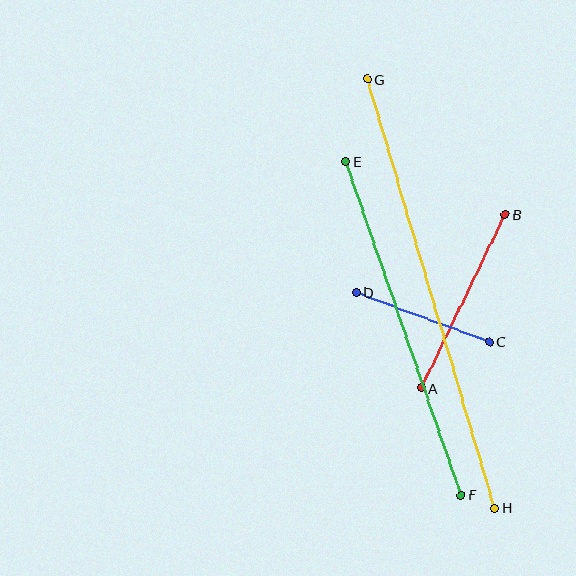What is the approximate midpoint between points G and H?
The midpoint is at approximately (431, 294) pixels.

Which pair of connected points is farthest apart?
Points G and H are farthest apart.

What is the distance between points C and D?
The distance is approximately 143 pixels.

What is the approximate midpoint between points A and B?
The midpoint is at approximately (463, 301) pixels.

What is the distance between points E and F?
The distance is approximately 353 pixels.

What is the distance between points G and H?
The distance is approximately 448 pixels.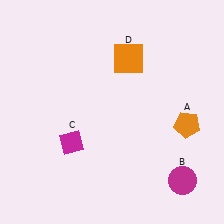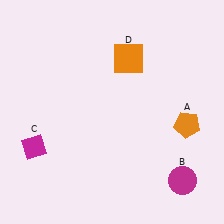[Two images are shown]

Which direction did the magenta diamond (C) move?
The magenta diamond (C) moved left.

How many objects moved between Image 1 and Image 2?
1 object moved between the two images.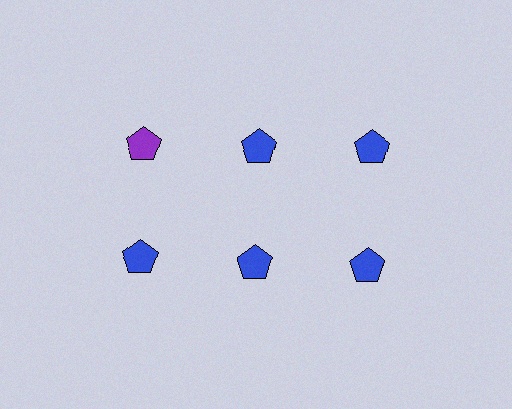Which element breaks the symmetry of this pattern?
The purple pentagon in the top row, leftmost column breaks the symmetry. All other shapes are blue pentagons.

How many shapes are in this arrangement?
There are 6 shapes arranged in a grid pattern.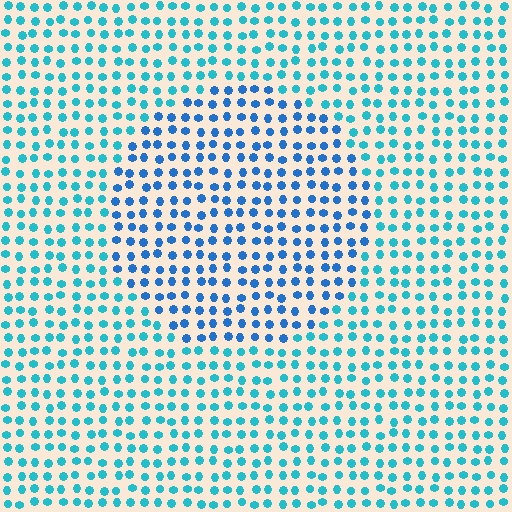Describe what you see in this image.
The image is filled with small cyan elements in a uniform arrangement. A circle-shaped region is visible where the elements are tinted to a slightly different hue, forming a subtle color boundary.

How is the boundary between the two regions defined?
The boundary is defined purely by a slight shift in hue (about 28 degrees). Spacing, size, and orientation are identical on both sides.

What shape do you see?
I see a circle.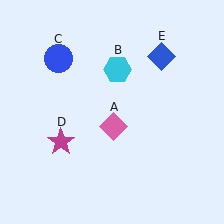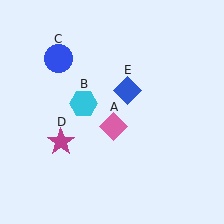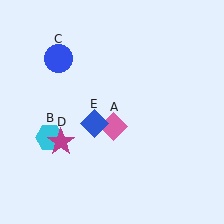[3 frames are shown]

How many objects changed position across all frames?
2 objects changed position: cyan hexagon (object B), blue diamond (object E).